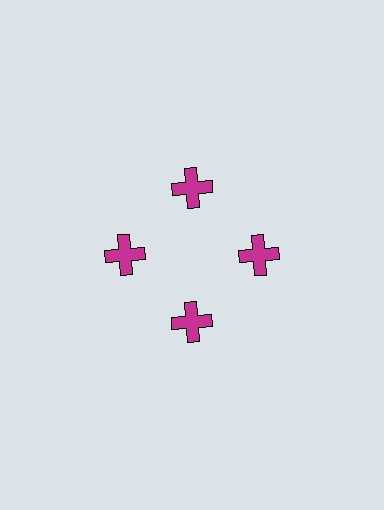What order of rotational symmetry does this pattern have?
This pattern has 4-fold rotational symmetry.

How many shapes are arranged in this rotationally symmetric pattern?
There are 4 shapes, arranged in 4 groups of 1.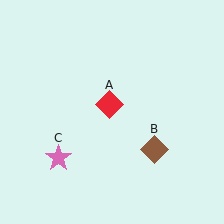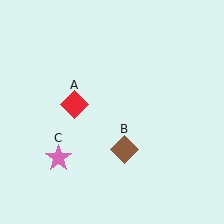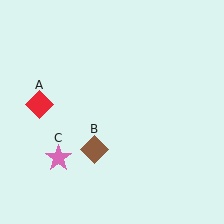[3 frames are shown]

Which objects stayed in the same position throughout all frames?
Pink star (object C) remained stationary.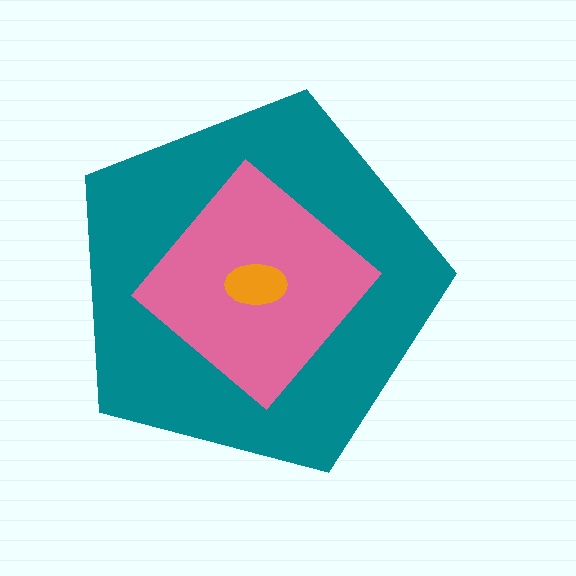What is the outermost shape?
The teal pentagon.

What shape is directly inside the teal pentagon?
The pink diamond.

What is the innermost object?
The orange ellipse.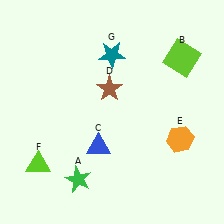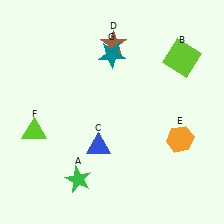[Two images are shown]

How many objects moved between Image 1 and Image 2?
2 objects moved between the two images.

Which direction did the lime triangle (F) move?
The lime triangle (F) moved up.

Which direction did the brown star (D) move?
The brown star (D) moved up.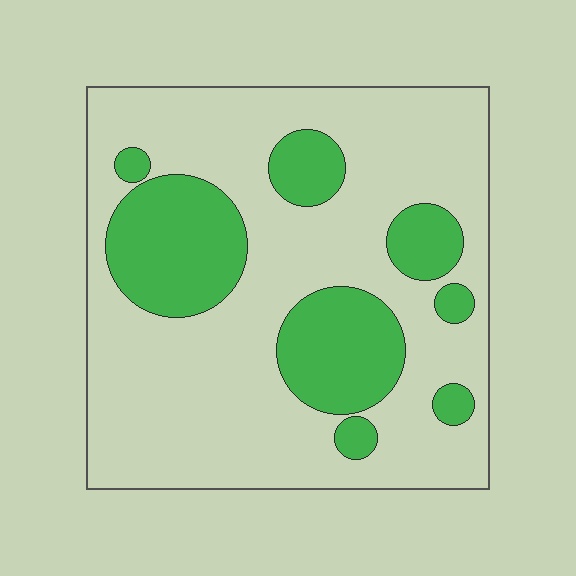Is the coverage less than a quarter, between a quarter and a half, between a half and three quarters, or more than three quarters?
Between a quarter and a half.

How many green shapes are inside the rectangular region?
8.